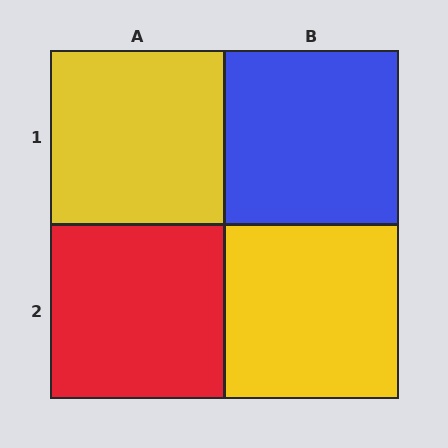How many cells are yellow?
2 cells are yellow.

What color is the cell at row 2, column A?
Red.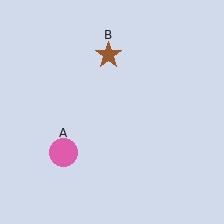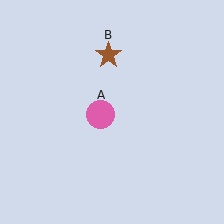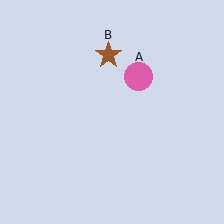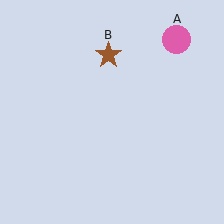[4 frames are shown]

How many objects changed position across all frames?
1 object changed position: pink circle (object A).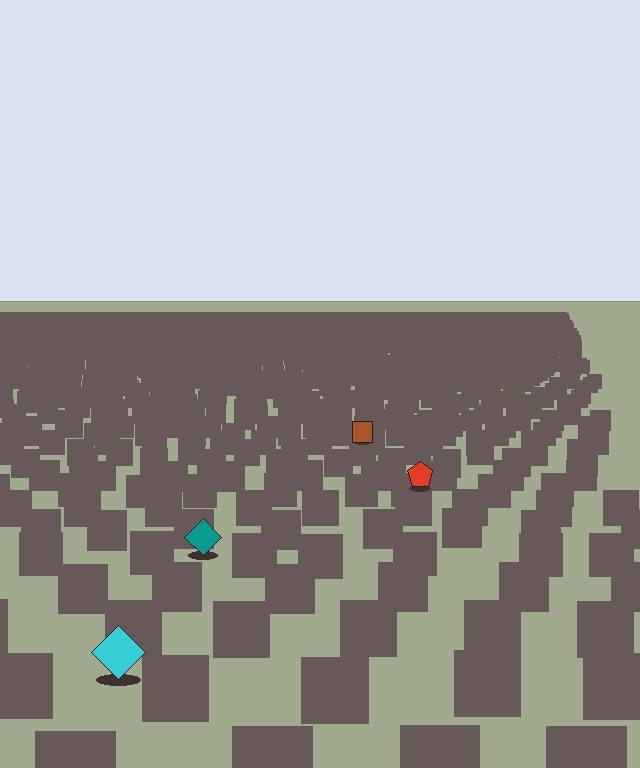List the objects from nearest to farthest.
From nearest to farthest: the cyan diamond, the teal diamond, the red pentagon, the brown square.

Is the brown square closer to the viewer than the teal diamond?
No. The teal diamond is closer — you can tell from the texture gradient: the ground texture is coarser near it.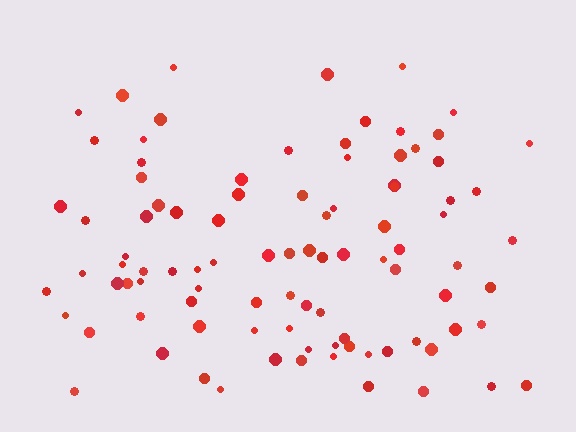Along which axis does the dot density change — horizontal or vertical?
Vertical.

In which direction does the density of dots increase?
From top to bottom, with the bottom side densest.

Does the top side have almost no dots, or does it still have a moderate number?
Still a moderate number, just noticeably fewer than the bottom.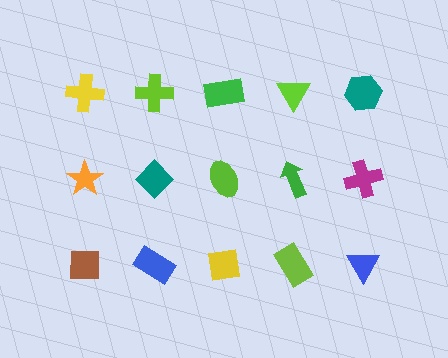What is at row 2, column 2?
A teal diamond.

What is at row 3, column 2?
A blue rectangle.